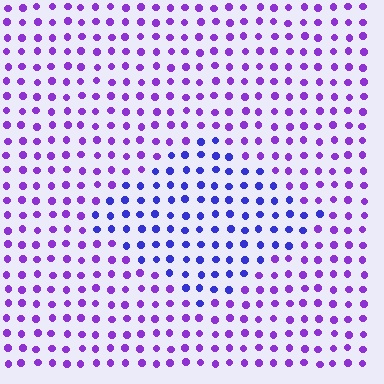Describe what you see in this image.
The image is filled with small purple elements in a uniform arrangement. A diamond-shaped region is visible where the elements are tinted to a slightly different hue, forming a subtle color boundary.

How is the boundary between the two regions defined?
The boundary is defined purely by a slight shift in hue (about 35 degrees). Spacing, size, and orientation are identical on both sides.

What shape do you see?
I see a diamond.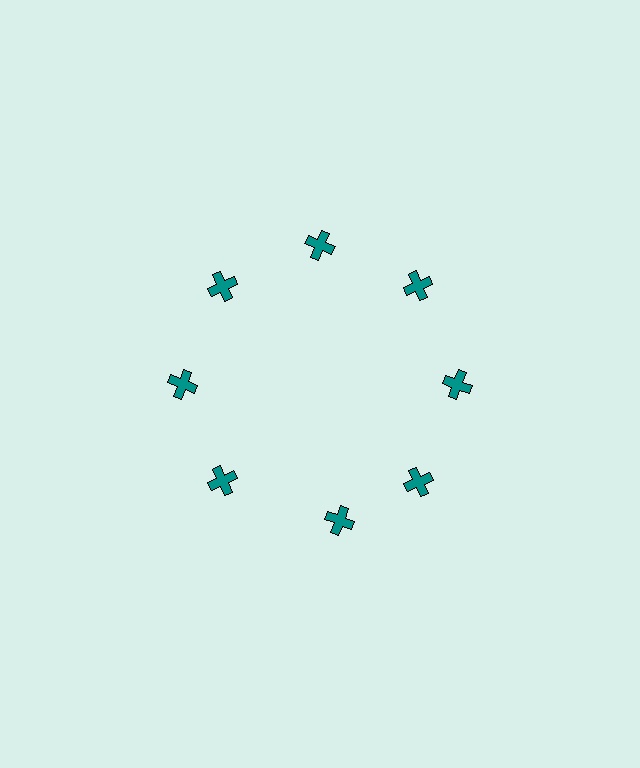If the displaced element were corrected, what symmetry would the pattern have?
It would have 8-fold rotational symmetry — the pattern would map onto itself every 45 degrees.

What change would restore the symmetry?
The symmetry would be restored by rotating it back into even spacing with its neighbors so that all 8 crosses sit at equal angles and equal distance from the center.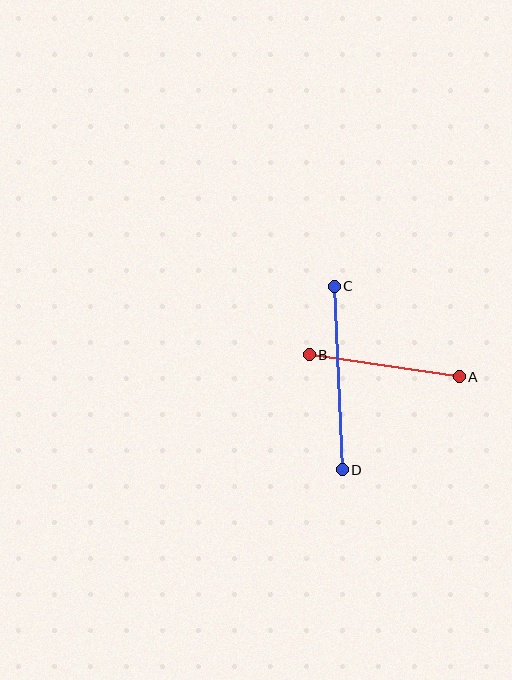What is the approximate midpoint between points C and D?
The midpoint is at approximately (338, 378) pixels.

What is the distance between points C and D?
The distance is approximately 184 pixels.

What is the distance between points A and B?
The distance is approximately 151 pixels.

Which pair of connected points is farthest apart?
Points C and D are farthest apart.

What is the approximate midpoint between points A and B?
The midpoint is at approximately (384, 366) pixels.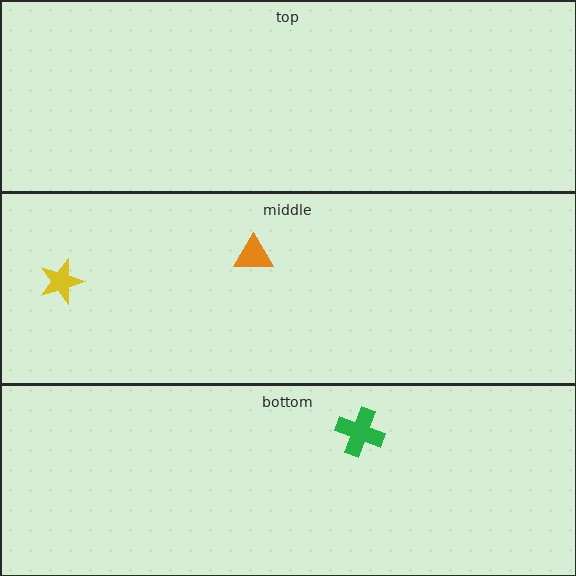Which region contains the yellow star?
The middle region.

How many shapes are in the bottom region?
1.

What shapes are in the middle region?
The orange triangle, the yellow star.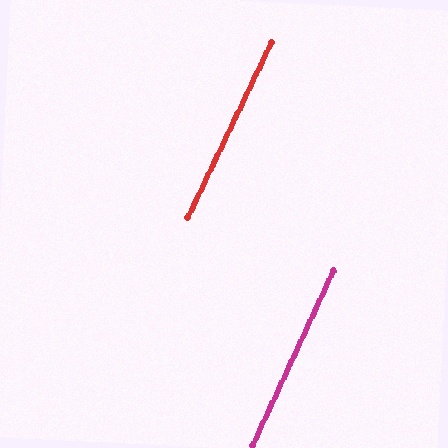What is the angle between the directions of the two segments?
Approximately 1 degree.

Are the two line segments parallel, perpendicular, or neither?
Parallel — their directions differ by only 0.6°.